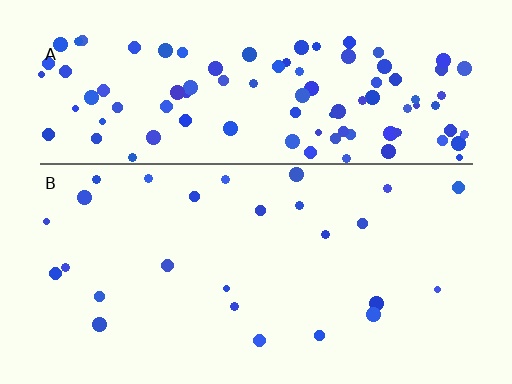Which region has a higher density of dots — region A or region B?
A (the top).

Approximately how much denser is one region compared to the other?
Approximately 4.1× — region A over region B.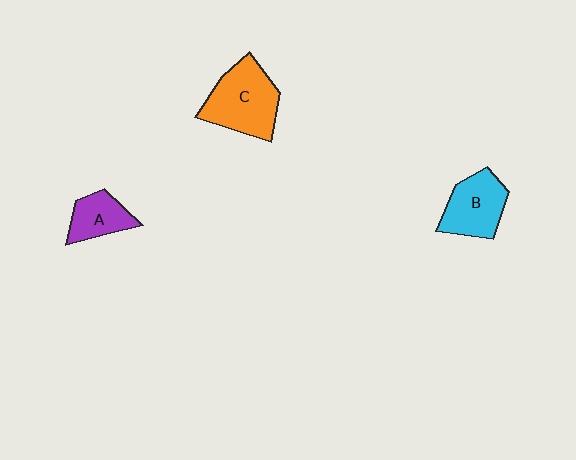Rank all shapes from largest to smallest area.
From largest to smallest: C (orange), B (cyan), A (purple).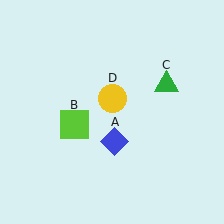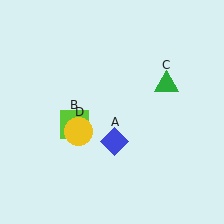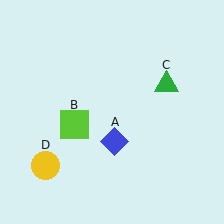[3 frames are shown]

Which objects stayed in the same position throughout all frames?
Blue diamond (object A) and lime square (object B) and green triangle (object C) remained stationary.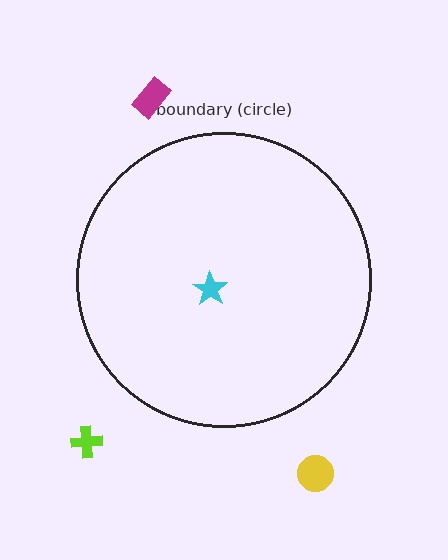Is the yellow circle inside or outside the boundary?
Outside.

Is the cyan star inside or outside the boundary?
Inside.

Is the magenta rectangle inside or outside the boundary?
Outside.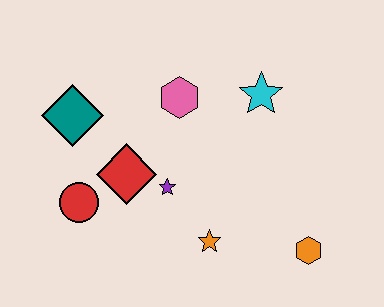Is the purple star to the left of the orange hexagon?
Yes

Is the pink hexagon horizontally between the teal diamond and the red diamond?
No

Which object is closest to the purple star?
The red diamond is closest to the purple star.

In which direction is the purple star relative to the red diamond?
The purple star is to the right of the red diamond.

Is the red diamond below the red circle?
No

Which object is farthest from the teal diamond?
The orange hexagon is farthest from the teal diamond.